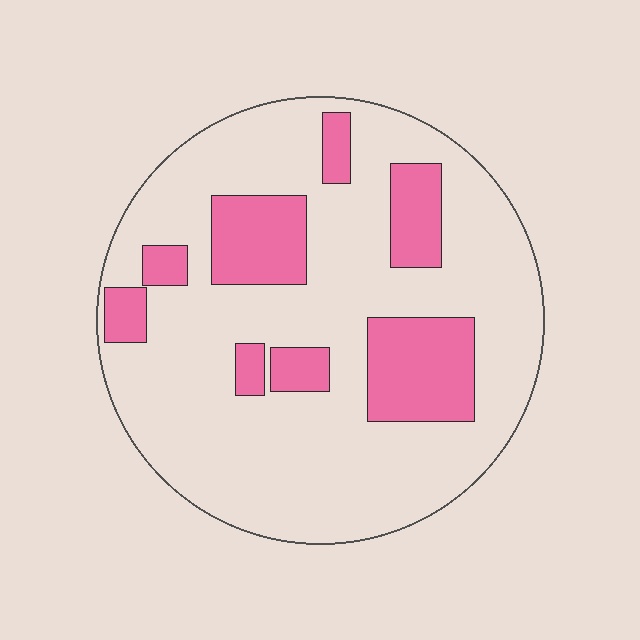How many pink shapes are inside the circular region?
8.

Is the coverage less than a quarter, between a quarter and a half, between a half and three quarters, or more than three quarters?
Less than a quarter.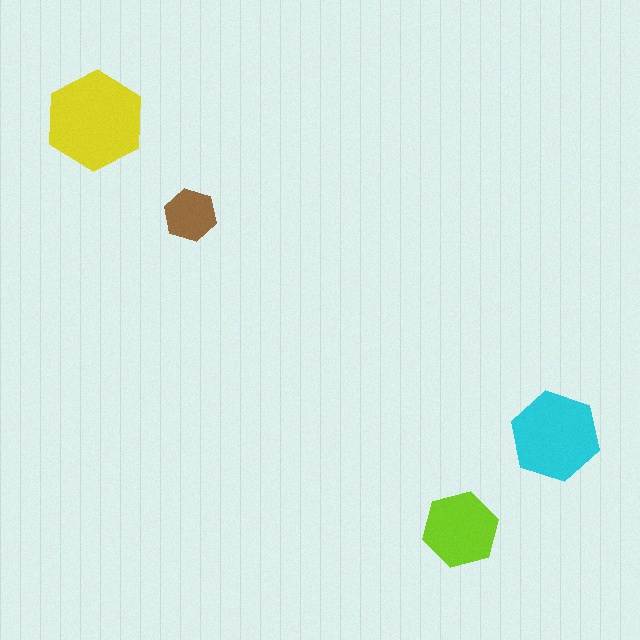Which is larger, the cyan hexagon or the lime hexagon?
The cyan one.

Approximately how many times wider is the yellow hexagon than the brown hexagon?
About 2 times wider.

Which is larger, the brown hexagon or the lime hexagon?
The lime one.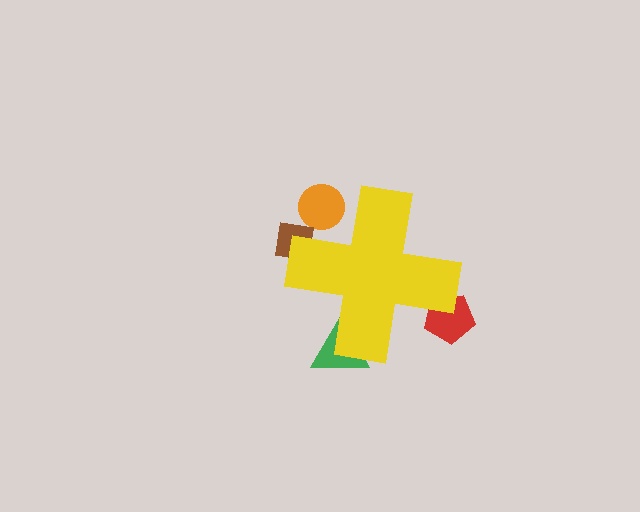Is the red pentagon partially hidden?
Yes, the red pentagon is partially hidden behind the yellow cross.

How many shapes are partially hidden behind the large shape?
4 shapes are partially hidden.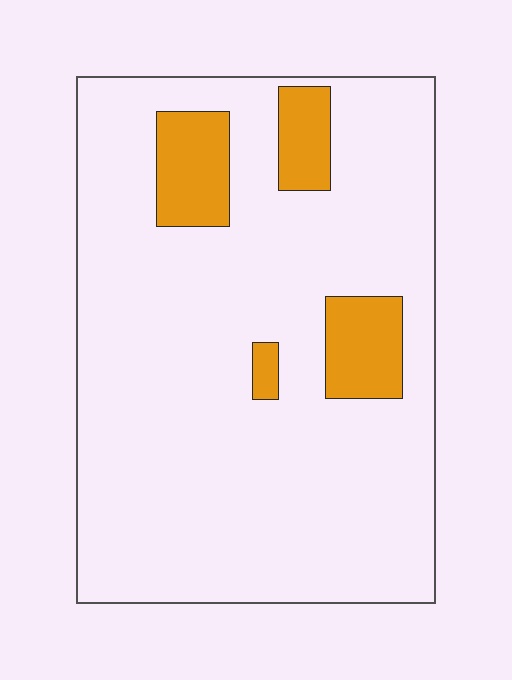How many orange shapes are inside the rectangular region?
4.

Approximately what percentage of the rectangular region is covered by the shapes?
Approximately 10%.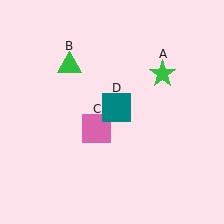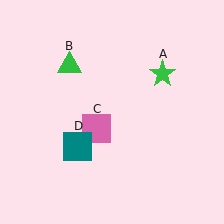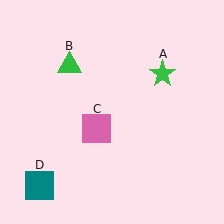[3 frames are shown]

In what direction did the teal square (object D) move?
The teal square (object D) moved down and to the left.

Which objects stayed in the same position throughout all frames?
Green star (object A) and green triangle (object B) and pink square (object C) remained stationary.